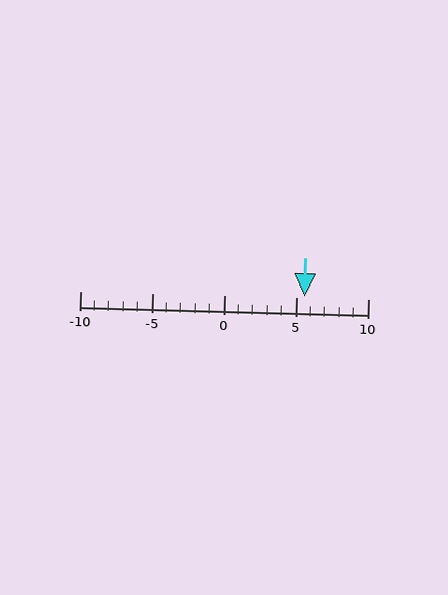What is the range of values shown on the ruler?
The ruler shows values from -10 to 10.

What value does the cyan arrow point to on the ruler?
The cyan arrow points to approximately 6.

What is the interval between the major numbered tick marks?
The major tick marks are spaced 5 units apart.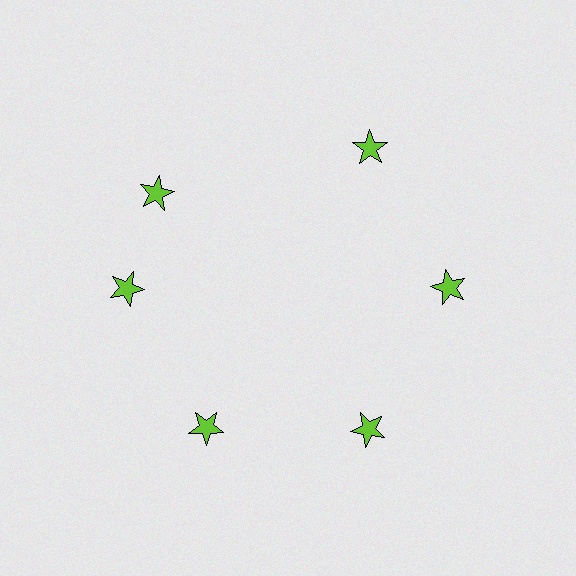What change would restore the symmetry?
The symmetry would be restored by rotating it back into even spacing with its neighbors so that all 6 stars sit at equal angles and equal distance from the center.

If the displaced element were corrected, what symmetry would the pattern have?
It would have 6-fold rotational symmetry — the pattern would map onto itself every 60 degrees.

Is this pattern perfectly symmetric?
No. The 6 lime stars are arranged in a ring, but one element near the 11 o'clock position is rotated out of alignment along the ring, breaking the 6-fold rotational symmetry.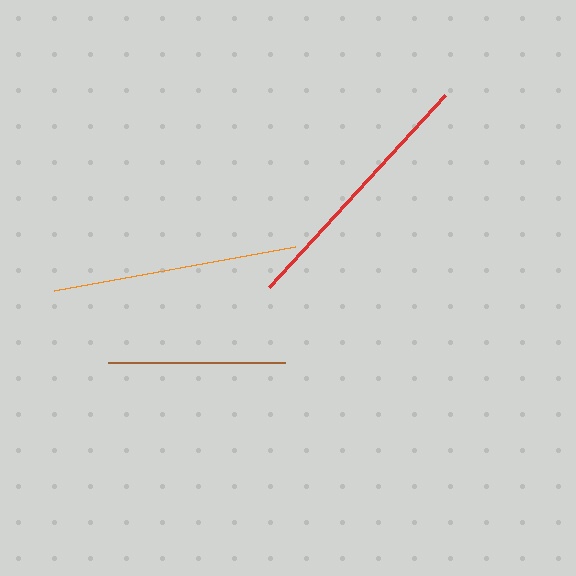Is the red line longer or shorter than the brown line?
The red line is longer than the brown line.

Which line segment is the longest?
The red line is the longest at approximately 260 pixels.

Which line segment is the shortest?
The brown line is the shortest at approximately 177 pixels.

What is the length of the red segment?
The red segment is approximately 260 pixels long.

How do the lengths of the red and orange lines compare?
The red and orange lines are approximately the same length.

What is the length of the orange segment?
The orange segment is approximately 246 pixels long.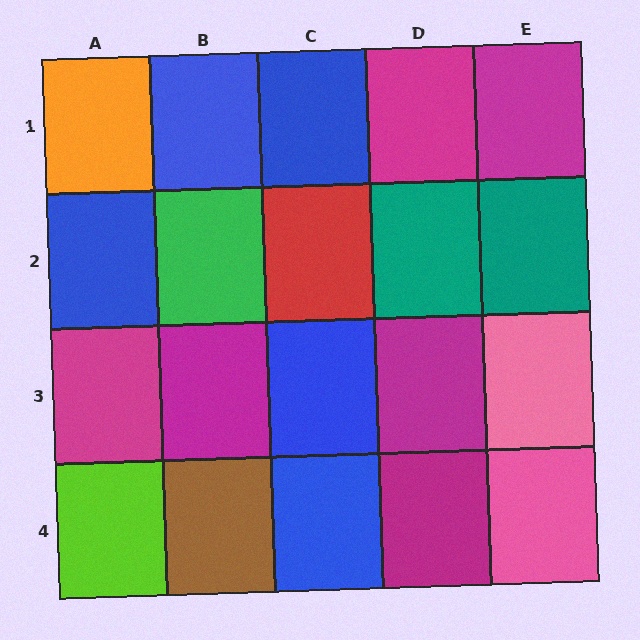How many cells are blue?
5 cells are blue.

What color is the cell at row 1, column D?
Magenta.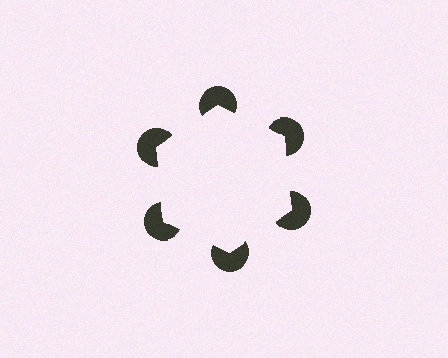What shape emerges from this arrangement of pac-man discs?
An illusory hexagon — its edges are inferred from the aligned wedge cuts in the pac-man discs, not physically drawn.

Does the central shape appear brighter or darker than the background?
It typically appears slightly brighter than the background, even though no actual brightness change is drawn.